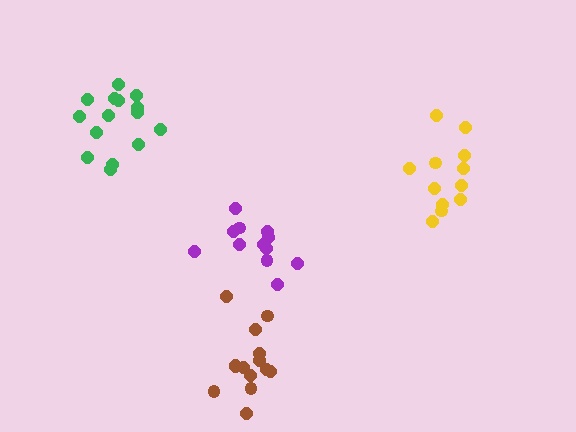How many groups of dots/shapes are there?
There are 4 groups.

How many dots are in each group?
Group 1: 14 dots, Group 2: 15 dots, Group 3: 12 dots, Group 4: 12 dots (53 total).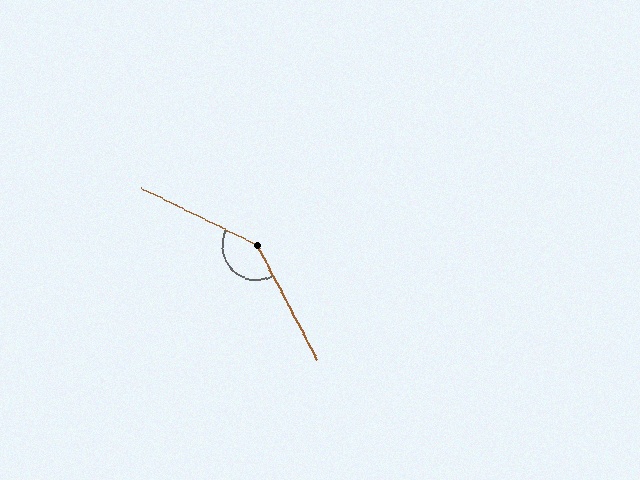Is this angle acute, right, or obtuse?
It is obtuse.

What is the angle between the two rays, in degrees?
Approximately 144 degrees.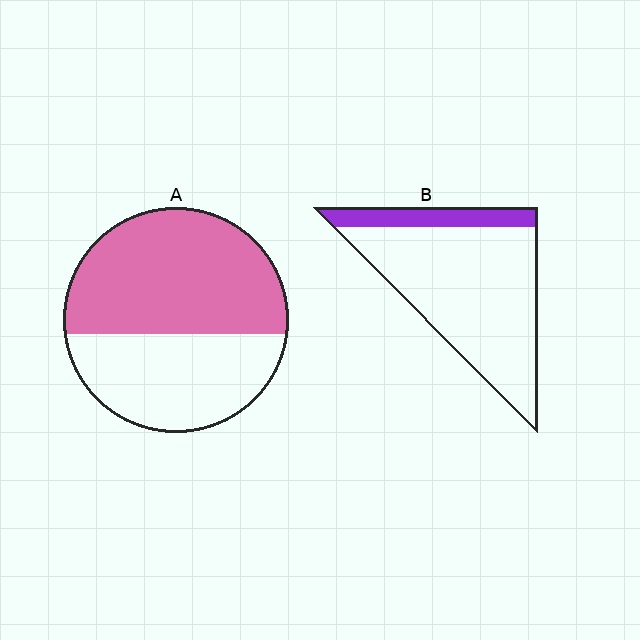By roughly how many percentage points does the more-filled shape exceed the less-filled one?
By roughly 40 percentage points (A over B).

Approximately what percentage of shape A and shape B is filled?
A is approximately 60% and B is approximately 15%.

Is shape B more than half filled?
No.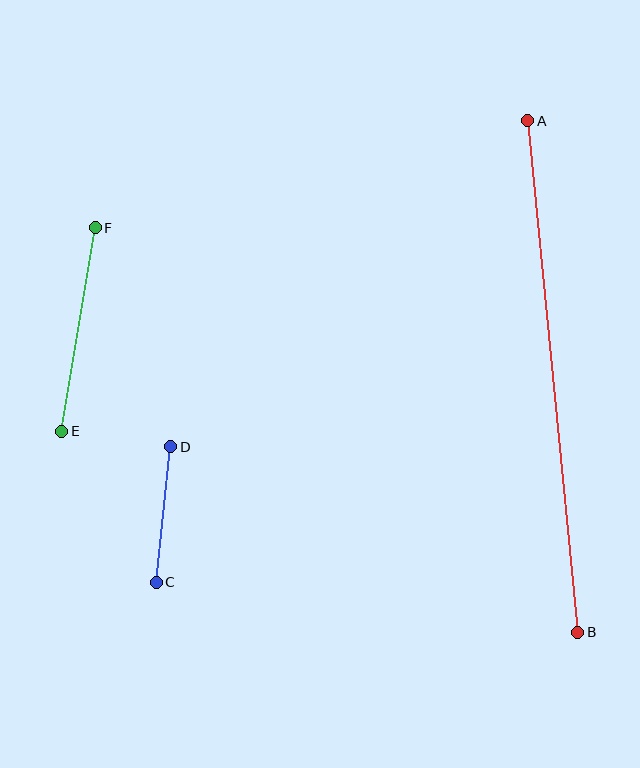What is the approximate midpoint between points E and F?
The midpoint is at approximately (79, 330) pixels.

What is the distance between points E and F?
The distance is approximately 206 pixels.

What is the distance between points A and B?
The distance is approximately 514 pixels.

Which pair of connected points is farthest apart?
Points A and B are farthest apart.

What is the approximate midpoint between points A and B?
The midpoint is at approximately (553, 377) pixels.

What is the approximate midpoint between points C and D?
The midpoint is at approximately (164, 515) pixels.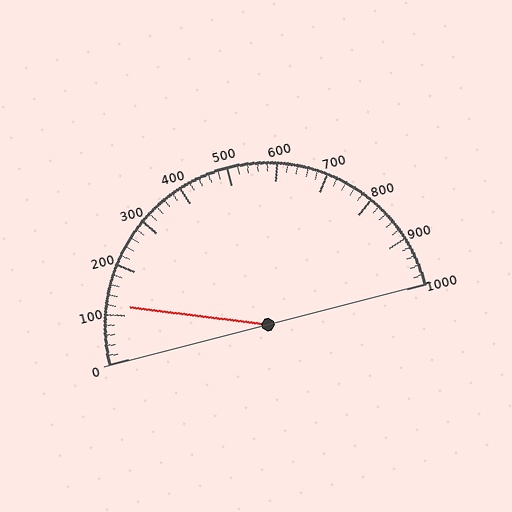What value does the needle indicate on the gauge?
The needle indicates approximately 120.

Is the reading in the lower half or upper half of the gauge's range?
The reading is in the lower half of the range (0 to 1000).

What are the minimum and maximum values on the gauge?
The gauge ranges from 0 to 1000.